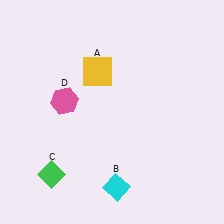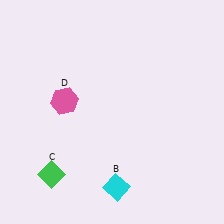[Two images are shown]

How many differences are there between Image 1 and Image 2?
There is 1 difference between the two images.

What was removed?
The yellow square (A) was removed in Image 2.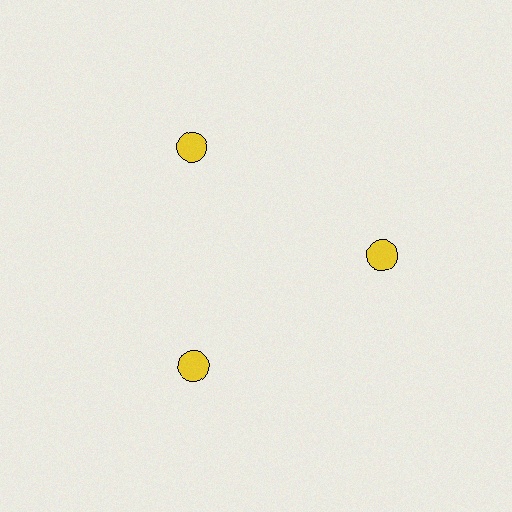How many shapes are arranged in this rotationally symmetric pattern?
There are 3 shapes, arranged in 3 groups of 1.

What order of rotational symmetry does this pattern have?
This pattern has 3-fold rotational symmetry.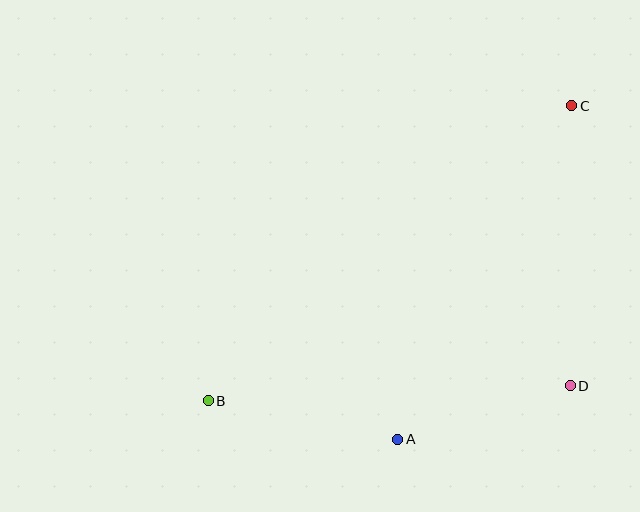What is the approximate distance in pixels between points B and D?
The distance between B and D is approximately 362 pixels.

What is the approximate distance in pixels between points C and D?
The distance between C and D is approximately 280 pixels.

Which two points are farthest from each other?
Points B and C are farthest from each other.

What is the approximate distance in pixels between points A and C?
The distance between A and C is approximately 376 pixels.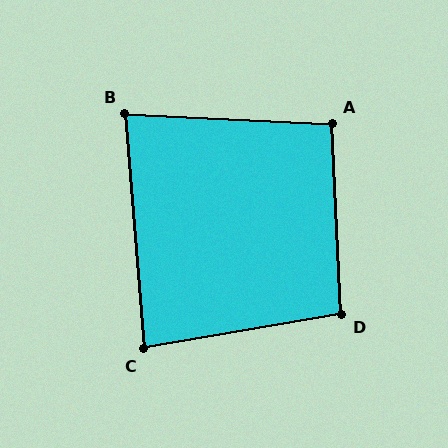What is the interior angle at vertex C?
Approximately 85 degrees (acute).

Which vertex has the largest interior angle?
D, at approximately 97 degrees.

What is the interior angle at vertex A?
Approximately 95 degrees (obtuse).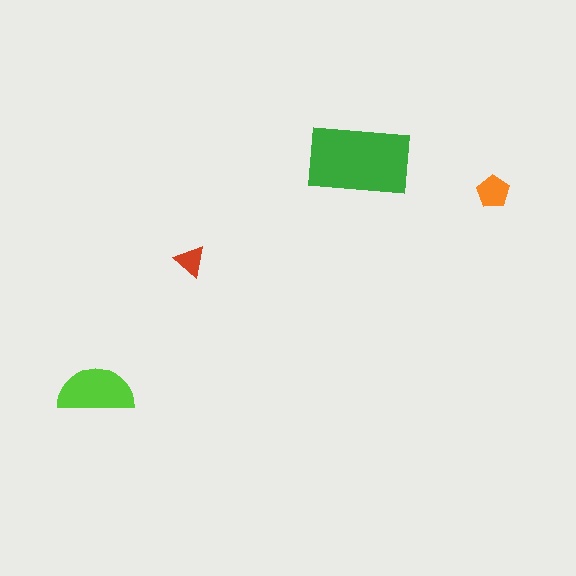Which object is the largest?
The green rectangle.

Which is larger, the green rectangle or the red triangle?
The green rectangle.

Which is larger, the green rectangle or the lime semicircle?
The green rectangle.